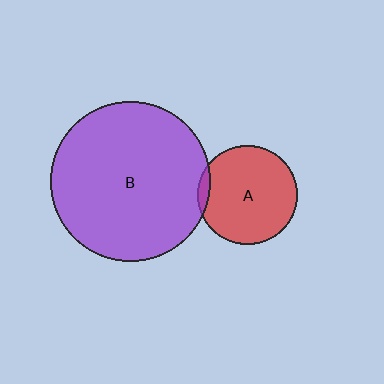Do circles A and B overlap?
Yes.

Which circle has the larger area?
Circle B (purple).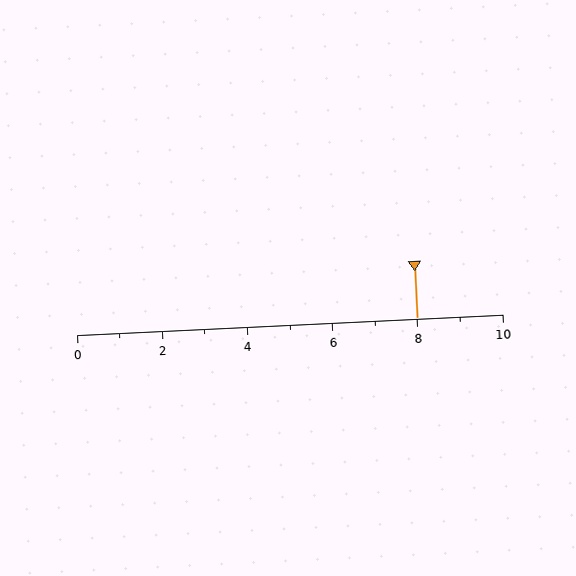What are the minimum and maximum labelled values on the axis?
The axis runs from 0 to 10.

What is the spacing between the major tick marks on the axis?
The major ticks are spaced 2 apart.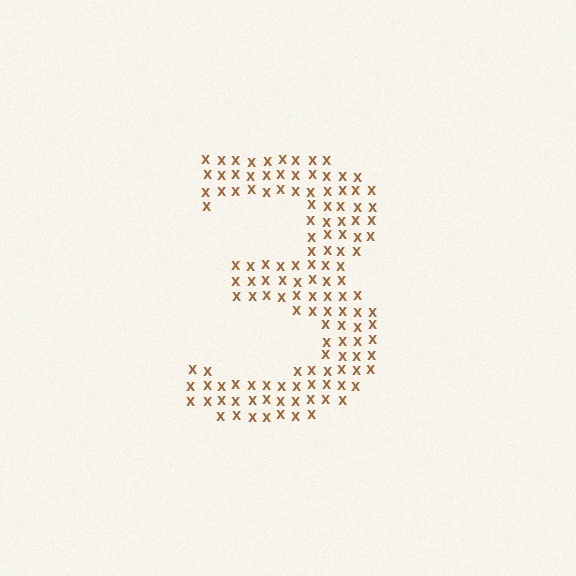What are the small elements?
The small elements are letter X's.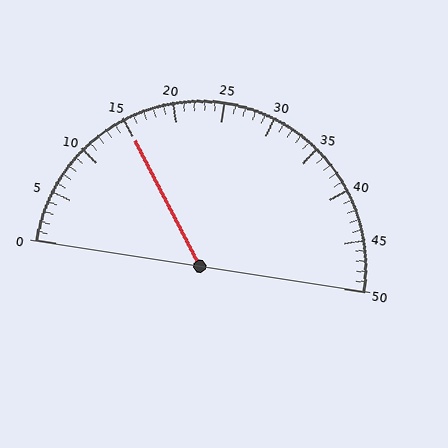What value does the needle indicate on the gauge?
The needle indicates approximately 15.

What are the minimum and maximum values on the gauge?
The gauge ranges from 0 to 50.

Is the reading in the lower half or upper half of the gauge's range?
The reading is in the lower half of the range (0 to 50).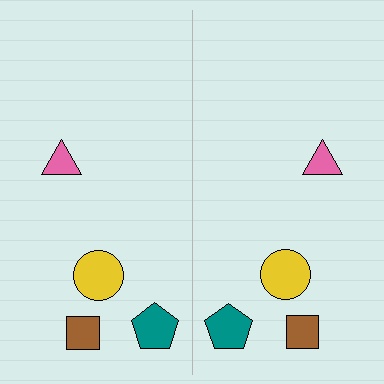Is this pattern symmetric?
Yes, this pattern has bilateral (reflection) symmetry.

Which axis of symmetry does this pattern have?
The pattern has a vertical axis of symmetry running through the center of the image.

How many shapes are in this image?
There are 8 shapes in this image.